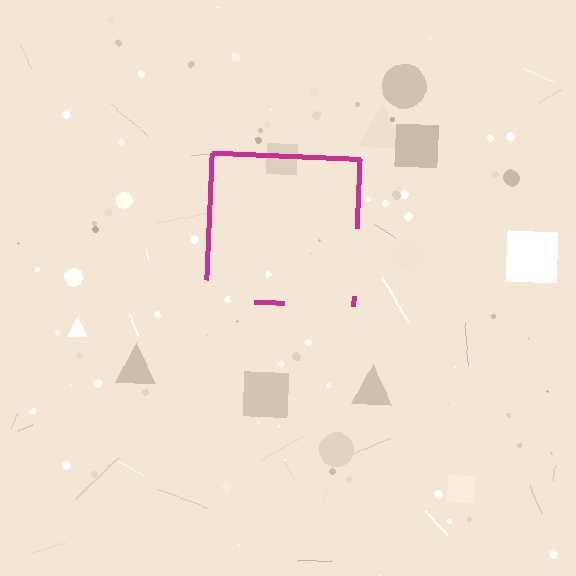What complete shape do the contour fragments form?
The contour fragments form a square.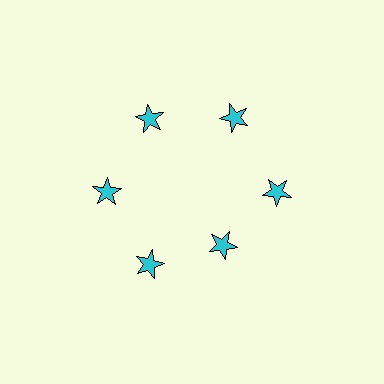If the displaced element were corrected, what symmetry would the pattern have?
It would have 6-fold rotational symmetry — the pattern would map onto itself every 60 degrees.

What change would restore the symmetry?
The symmetry would be restored by moving it outward, back onto the ring so that all 6 stars sit at equal angles and equal distance from the center.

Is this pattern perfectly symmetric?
No. The 6 cyan stars are arranged in a ring, but one element near the 5 o'clock position is pulled inward toward the center, breaking the 6-fold rotational symmetry.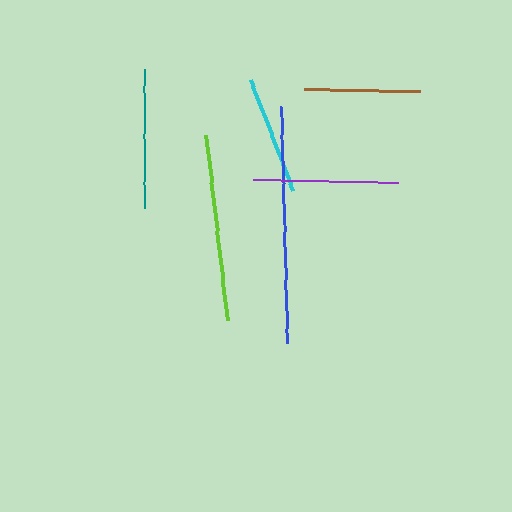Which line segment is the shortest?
The brown line is the shortest at approximately 115 pixels.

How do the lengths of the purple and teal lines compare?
The purple and teal lines are approximately the same length.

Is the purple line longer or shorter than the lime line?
The lime line is longer than the purple line.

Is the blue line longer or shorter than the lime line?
The blue line is longer than the lime line.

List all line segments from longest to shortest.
From longest to shortest: blue, lime, purple, teal, cyan, brown.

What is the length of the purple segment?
The purple segment is approximately 144 pixels long.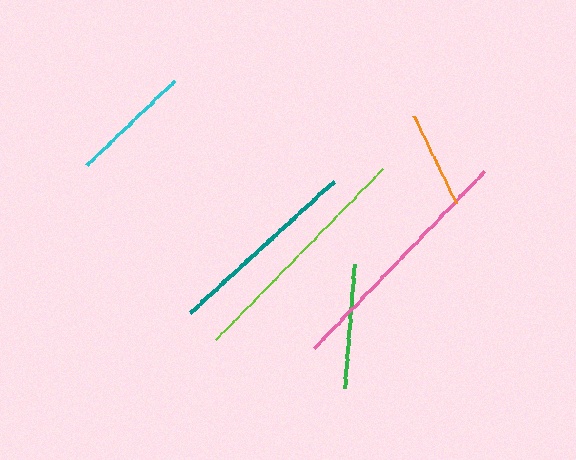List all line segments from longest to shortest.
From longest to shortest: pink, lime, teal, green, cyan, orange.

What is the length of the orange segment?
The orange segment is approximately 97 pixels long.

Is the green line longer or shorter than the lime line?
The lime line is longer than the green line.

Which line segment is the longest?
The pink line is the longest at approximately 245 pixels.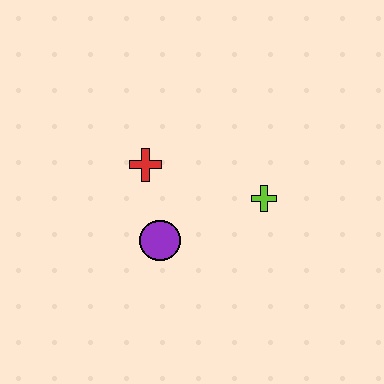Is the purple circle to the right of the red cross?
Yes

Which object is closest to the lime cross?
The purple circle is closest to the lime cross.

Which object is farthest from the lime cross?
The red cross is farthest from the lime cross.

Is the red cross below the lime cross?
No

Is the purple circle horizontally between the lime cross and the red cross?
Yes